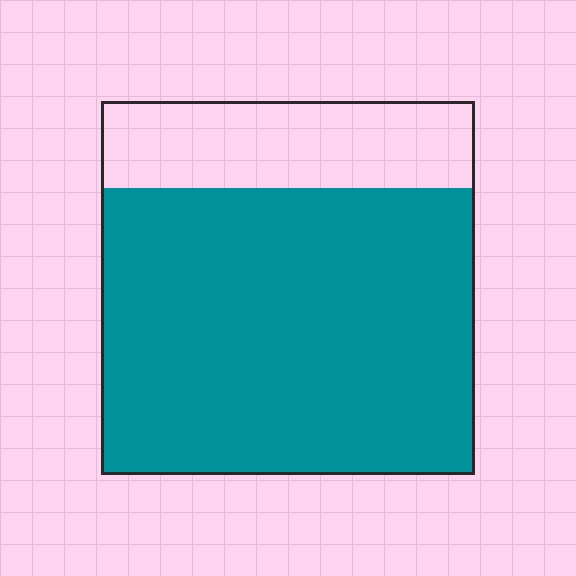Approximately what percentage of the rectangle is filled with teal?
Approximately 75%.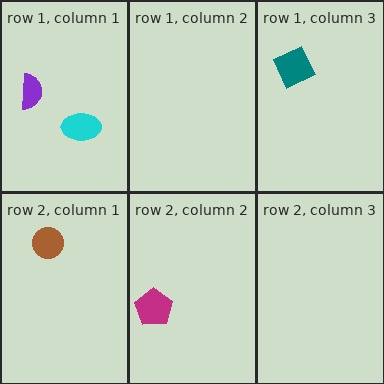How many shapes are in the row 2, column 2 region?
1.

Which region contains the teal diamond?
The row 1, column 3 region.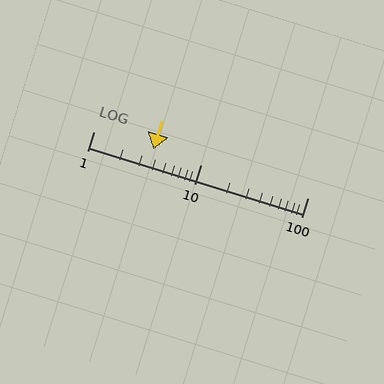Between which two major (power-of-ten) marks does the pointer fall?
The pointer is between 1 and 10.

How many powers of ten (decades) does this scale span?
The scale spans 2 decades, from 1 to 100.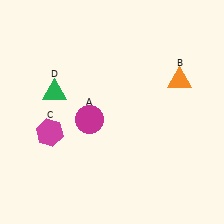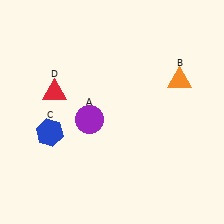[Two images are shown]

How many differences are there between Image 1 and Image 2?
There are 3 differences between the two images.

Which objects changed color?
A changed from magenta to purple. C changed from magenta to blue. D changed from green to red.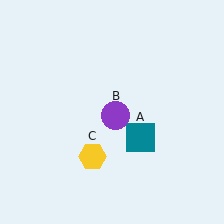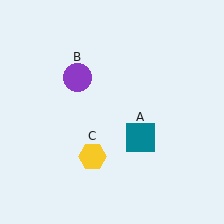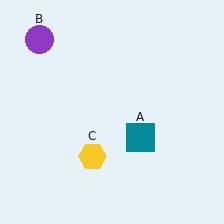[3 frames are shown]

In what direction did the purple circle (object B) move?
The purple circle (object B) moved up and to the left.